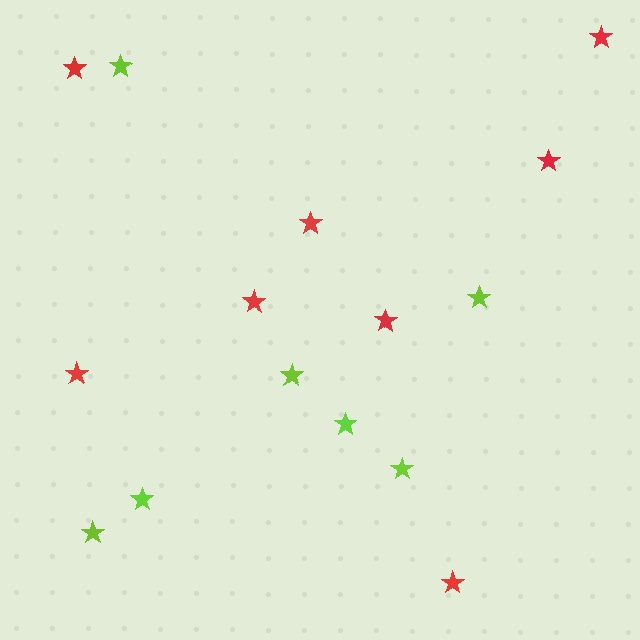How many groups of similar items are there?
There are 2 groups: one group of lime stars (7) and one group of red stars (8).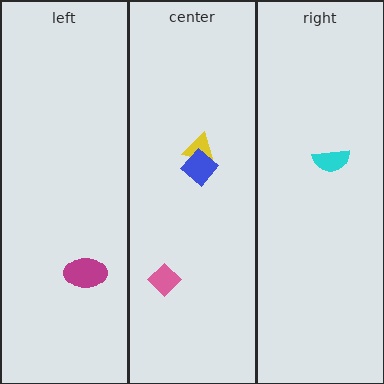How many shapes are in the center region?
3.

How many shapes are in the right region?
1.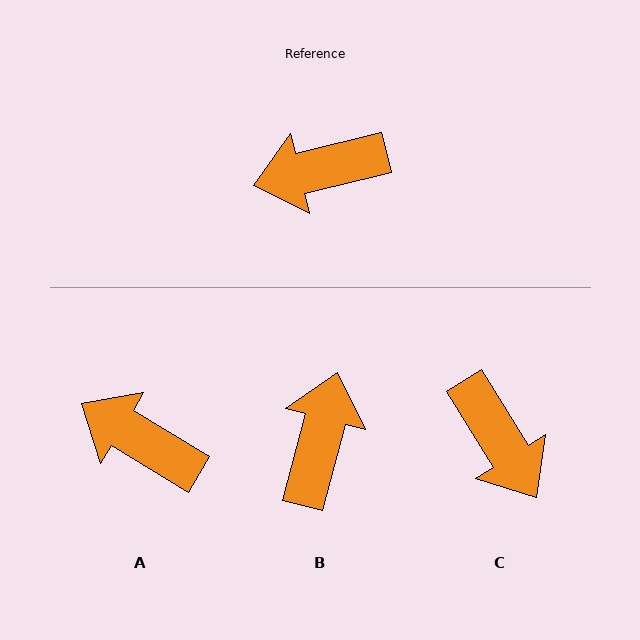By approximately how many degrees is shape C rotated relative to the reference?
Approximately 108 degrees counter-clockwise.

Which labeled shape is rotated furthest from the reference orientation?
B, about 118 degrees away.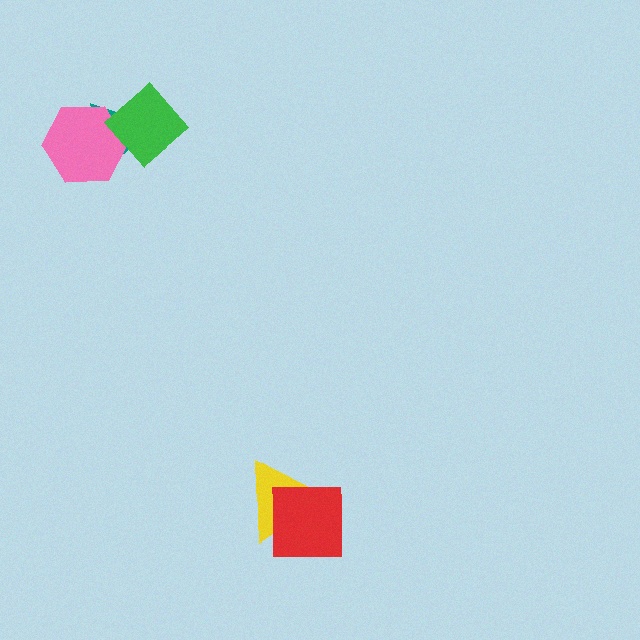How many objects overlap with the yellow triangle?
1 object overlaps with the yellow triangle.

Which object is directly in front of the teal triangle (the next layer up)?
The pink hexagon is directly in front of the teal triangle.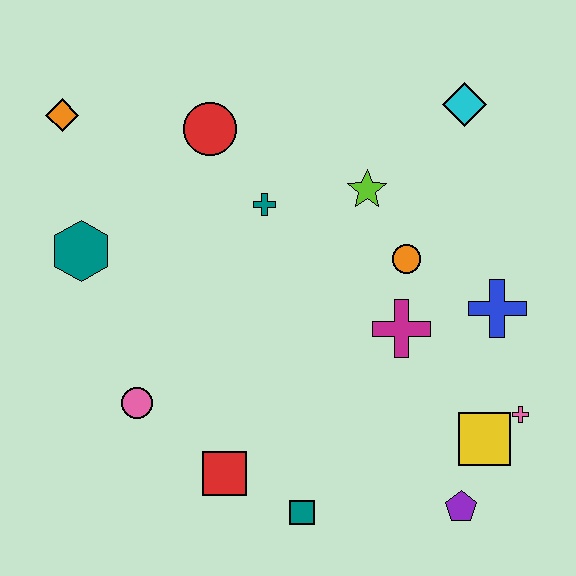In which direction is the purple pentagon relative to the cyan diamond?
The purple pentagon is below the cyan diamond.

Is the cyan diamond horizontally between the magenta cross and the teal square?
No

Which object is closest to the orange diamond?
The teal hexagon is closest to the orange diamond.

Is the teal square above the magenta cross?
No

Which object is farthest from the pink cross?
The orange diamond is farthest from the pink cross.